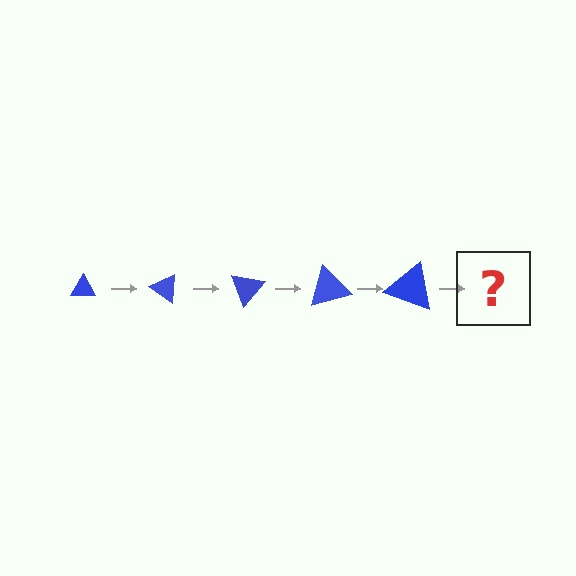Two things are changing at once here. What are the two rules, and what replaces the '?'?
The two rules are that the triangle grows larger each step and it rotates 35 degrees each step. The '?' should be a triangle, larger than the previous one and rotated 175 degrees from the start.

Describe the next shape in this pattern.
It should be a triangle, larger than the previous one and rotated 175 degrees from the start.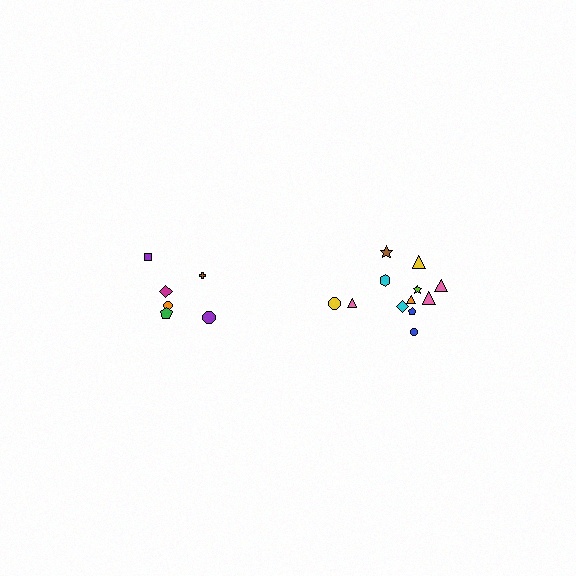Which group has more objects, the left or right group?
The right group.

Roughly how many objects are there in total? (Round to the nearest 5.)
Roughly 20 objects in total.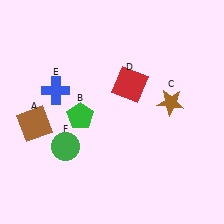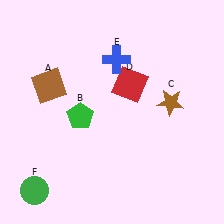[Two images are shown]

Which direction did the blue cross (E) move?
The blue cross (E) moved right.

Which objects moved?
The objects that moved are: the brown square (A), the blue cross (E), the green circle (F).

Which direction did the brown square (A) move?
The brown square (A) moved up.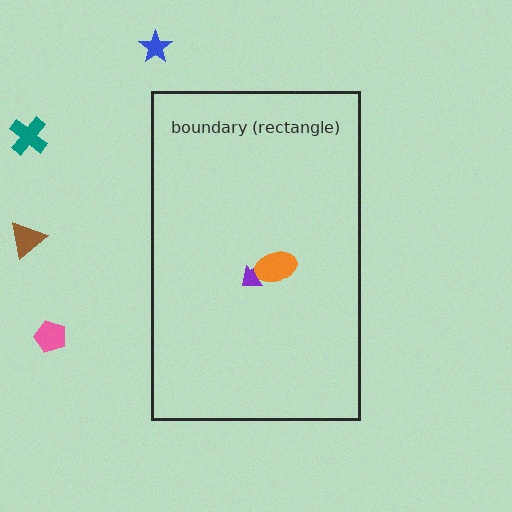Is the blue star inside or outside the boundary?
Outside.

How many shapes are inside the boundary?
2 inside, 4 outside.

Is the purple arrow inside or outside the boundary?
Inside.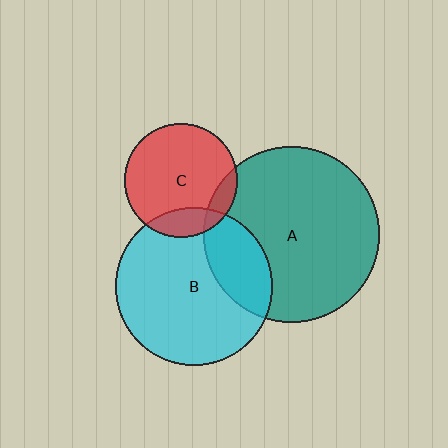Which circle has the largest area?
Circle A (teal).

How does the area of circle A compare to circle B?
Approximately 1.2 times.